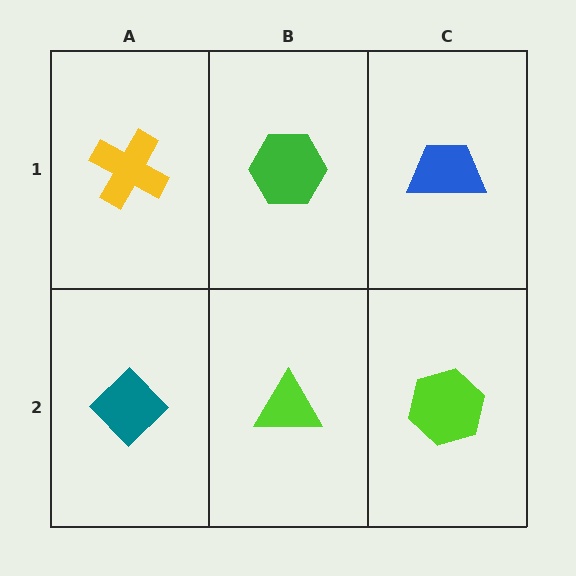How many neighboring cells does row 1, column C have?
2.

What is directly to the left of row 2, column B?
A teal diamond.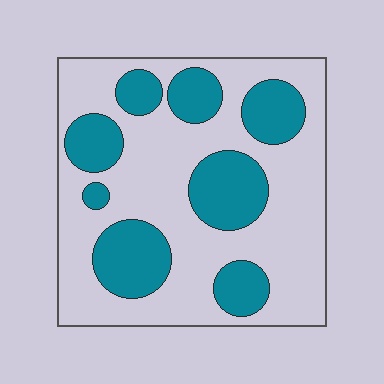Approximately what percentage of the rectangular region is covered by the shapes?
Approximately 35%.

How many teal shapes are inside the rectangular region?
8.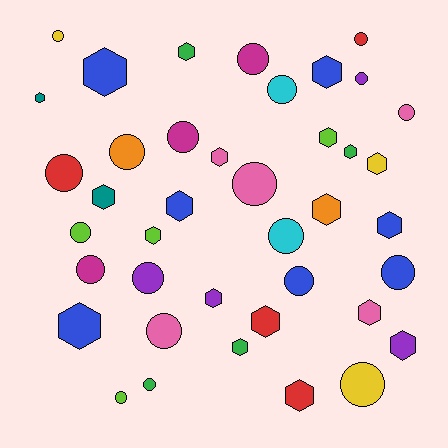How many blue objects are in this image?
There are 7 blue objects.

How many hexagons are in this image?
There are 20 hexagons.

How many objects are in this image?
There are 40 objects.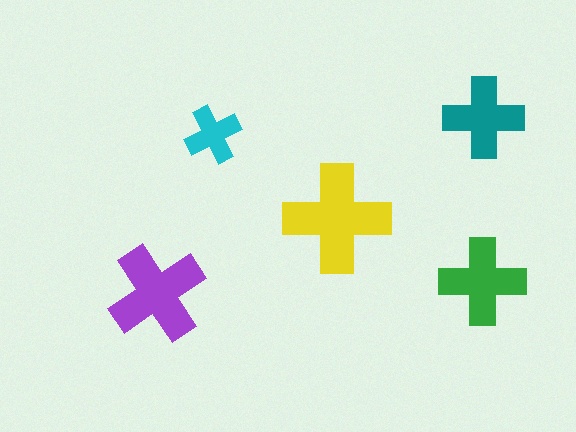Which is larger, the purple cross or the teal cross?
The purple one.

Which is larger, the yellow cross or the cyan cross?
The yellow one.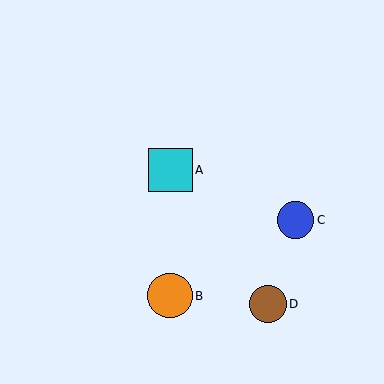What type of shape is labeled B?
Shape B is an orange circle.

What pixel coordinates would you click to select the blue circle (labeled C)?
Click at (296, 220) to select the blue circle C.